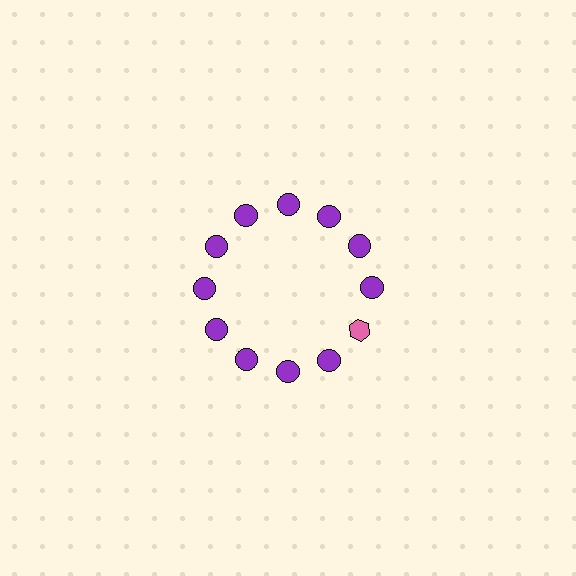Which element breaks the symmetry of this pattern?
The pink hexagon at roughly the 4 o'clock position breaks the symmetry. All other shapes are purple circles.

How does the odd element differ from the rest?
It differs in both color (pink instead of purple) and shape (hexagon instead of circle).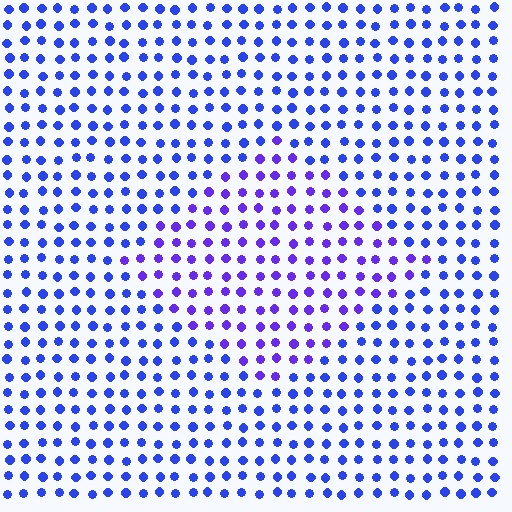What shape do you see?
I see a diamond.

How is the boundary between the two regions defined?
The boundary is defined purely by a slight shift in hue (about 28 degrees). Spacing, size, and orientation are identical on both sides.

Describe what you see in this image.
The image is filled with small blue elements in a uniform arrangement. A diamond-shaped region is visible where the elements are tinted to a slightly different hue, forming a subtle color boundary.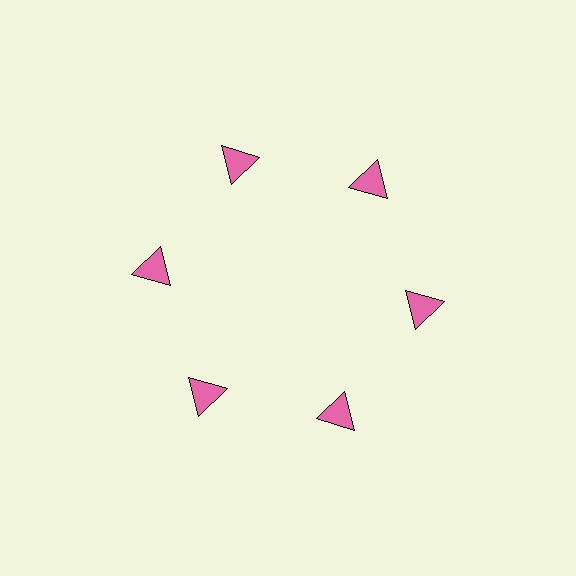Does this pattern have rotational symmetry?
Yes, this pattern has 6-fold rotational symmetry. It looks the same after rotating 60 degrees around the center.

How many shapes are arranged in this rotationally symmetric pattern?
There are 6 shapes, arranged in 6 groups of 1.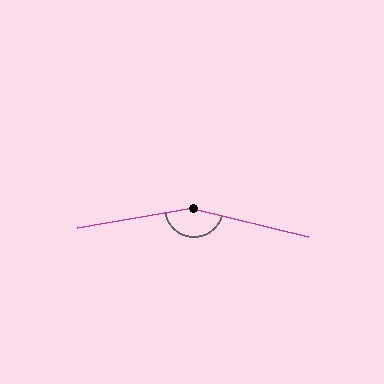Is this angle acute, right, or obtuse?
It is obtuse.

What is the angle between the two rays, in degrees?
Approximately 156 degrees.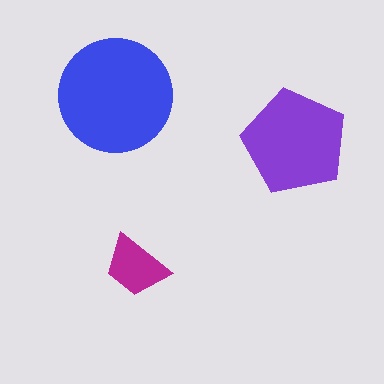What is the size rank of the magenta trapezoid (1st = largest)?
3rd.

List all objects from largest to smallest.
The blue circle, the purple pentagon, the magenta trapezoid.